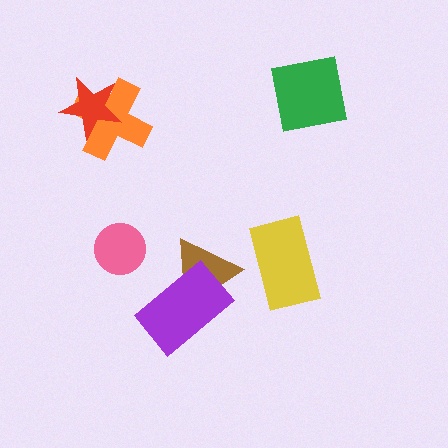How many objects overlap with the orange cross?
1 object overlaps with the orange cross.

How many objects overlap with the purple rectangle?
1 object overlaps with the purple rectangle.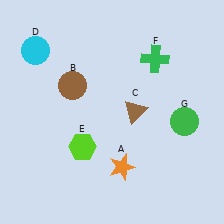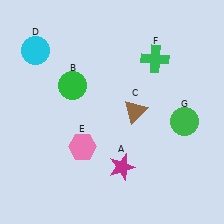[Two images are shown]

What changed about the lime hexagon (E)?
In Image 1, E is lime. In Image 2, it changed to pink.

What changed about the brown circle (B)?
In Image 1, B is brown. In Image 2, it changed to green.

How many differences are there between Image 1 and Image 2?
There are 3 differences between the two images.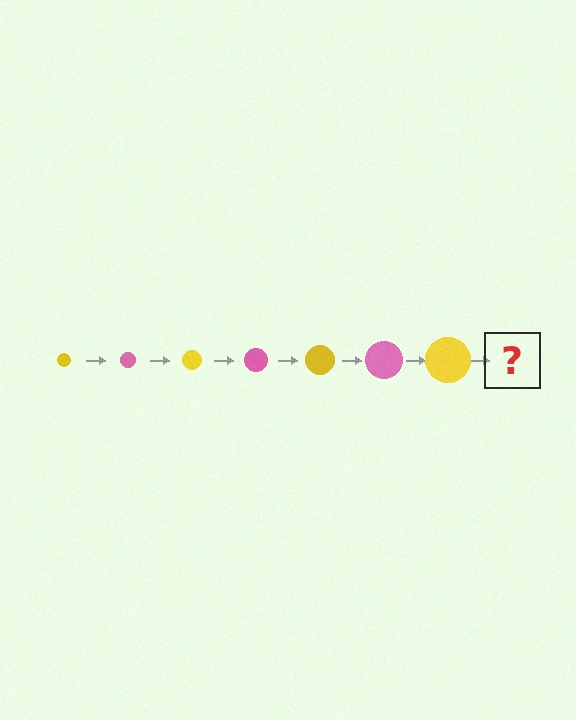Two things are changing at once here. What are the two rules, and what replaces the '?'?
The two rules are that the circle grows larger each step and the color cycles through yellow and pink. The '?' should be a pink circle, larger than the previous one.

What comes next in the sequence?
The next element should be a pink circle, larger than the previous one.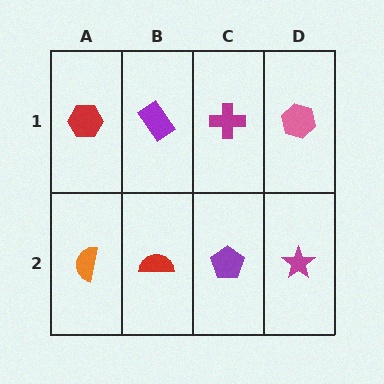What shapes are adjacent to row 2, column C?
A magenta cross (row 1, column C), a red semicircle (row 2, column B), a magenta star (row 2, column D).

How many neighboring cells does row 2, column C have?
3.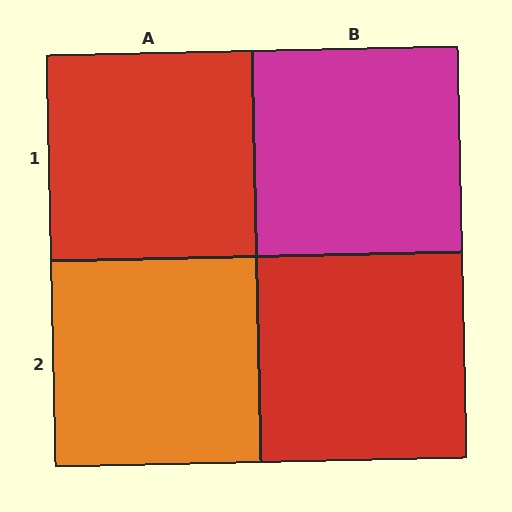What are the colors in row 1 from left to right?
Red, magenta.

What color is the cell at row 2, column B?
Red.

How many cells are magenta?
1 cell is magenta.